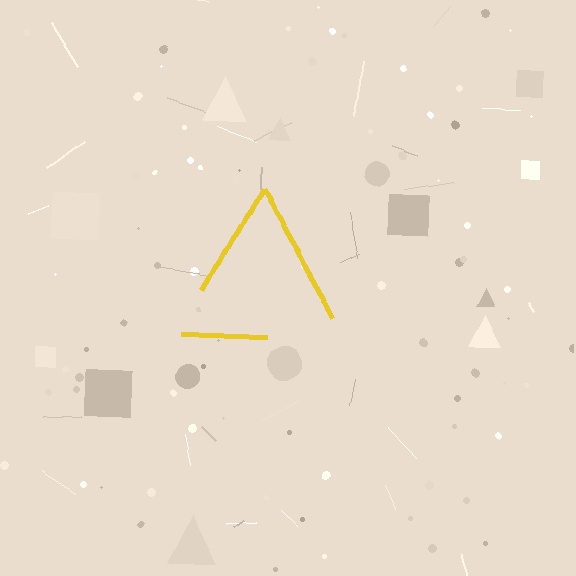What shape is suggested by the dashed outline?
The dashed outline suggests a triangle.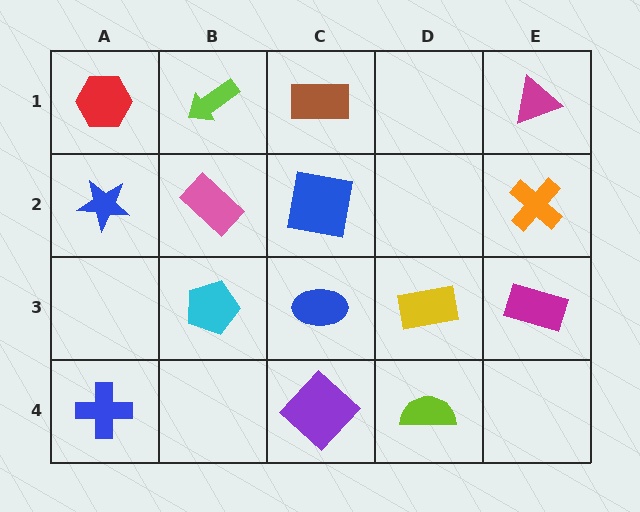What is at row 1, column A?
A red hexagon.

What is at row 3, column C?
A blue ellipse.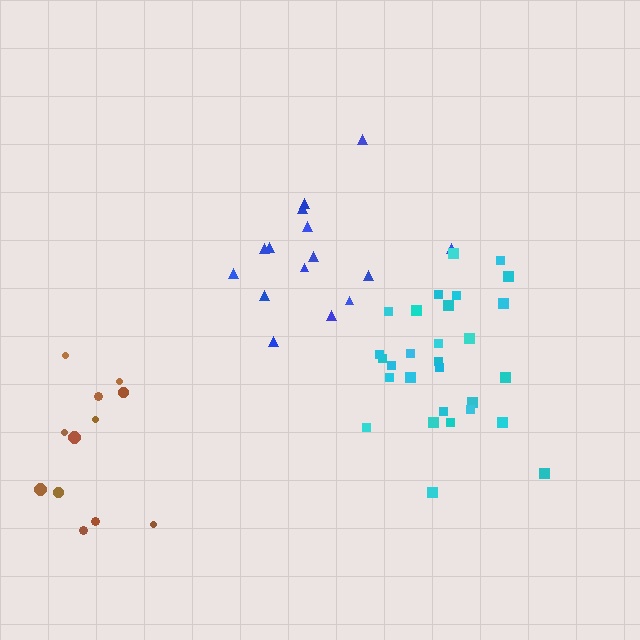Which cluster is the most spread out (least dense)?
Blue.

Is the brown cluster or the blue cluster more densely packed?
Brown.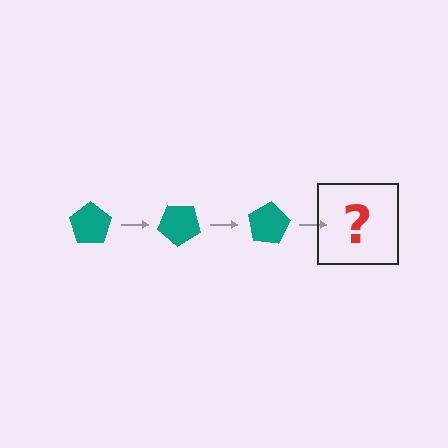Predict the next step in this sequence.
The next step is a teal pentagon rotated 120 degrees.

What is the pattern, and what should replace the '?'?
The pattern is that the pentagon rotates 40 degrees each step. The '?' should be a teal pentagon rotated 120 degrees.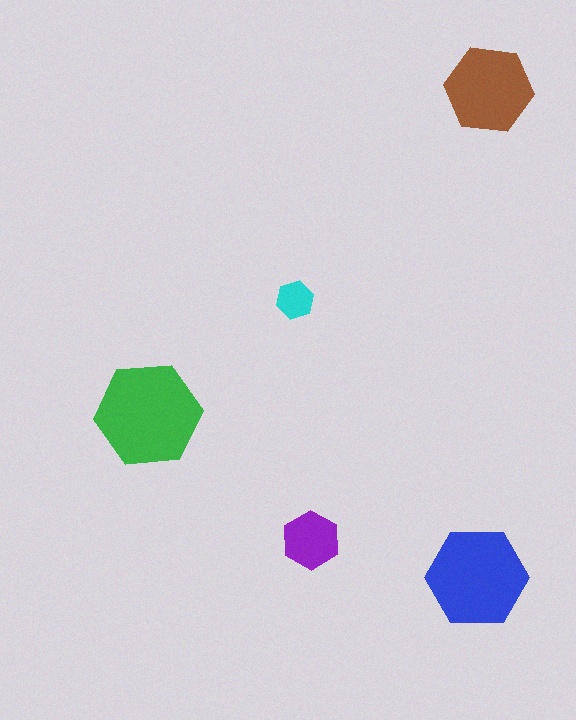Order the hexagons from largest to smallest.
the green one, the blue one, the brown one, the purple one, the cyan one.